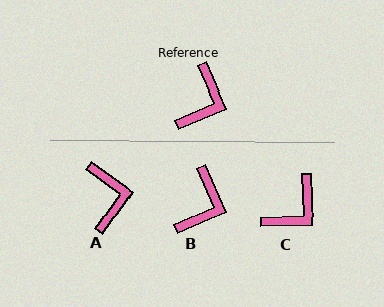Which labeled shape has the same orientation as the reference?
B.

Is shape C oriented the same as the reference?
No, it is off by about 22 degrees.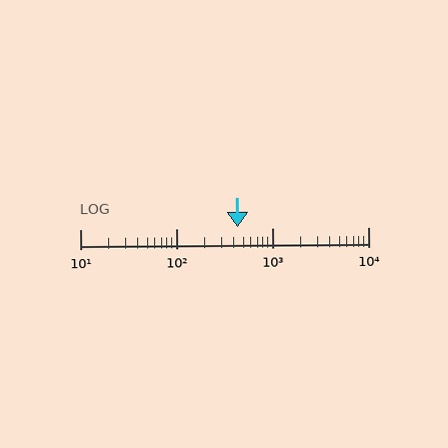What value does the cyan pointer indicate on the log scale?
The pointer indicates approximately 440.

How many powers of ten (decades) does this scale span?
The scale spans 3 decades, from 10 to 10000.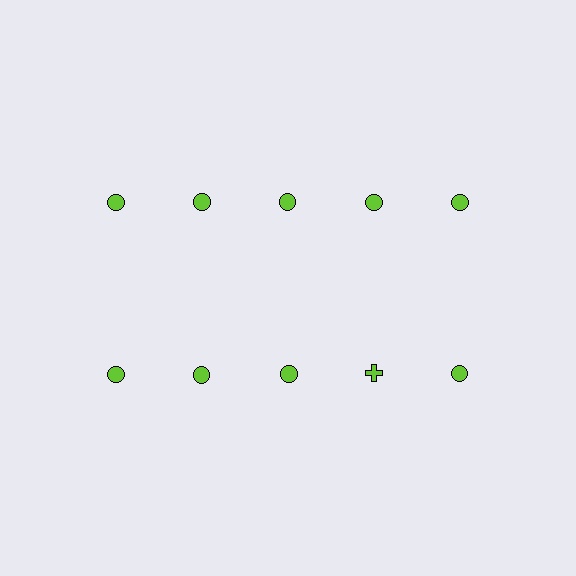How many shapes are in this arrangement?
There are 10 shapes arranged in a grid pattern.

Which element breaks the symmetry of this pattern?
The lime cross in the second row, second from right column breaks the symmetry. All other shapes are lime circles.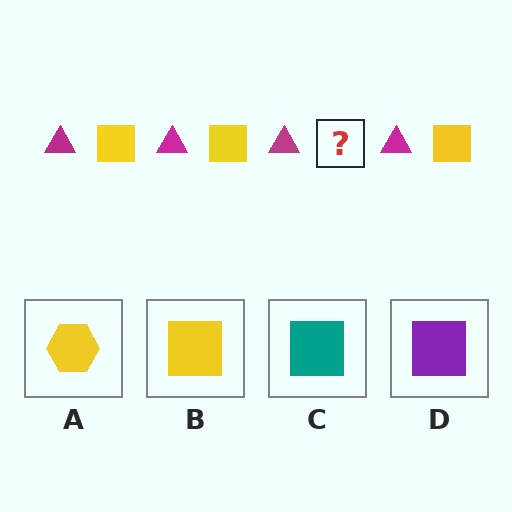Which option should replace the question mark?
Option B.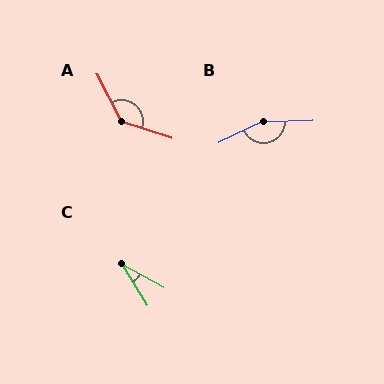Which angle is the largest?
B, at approximately 156 degrees.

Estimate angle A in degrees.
Approximately 136 degrees.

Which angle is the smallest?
C, at approximately 30 degrees.